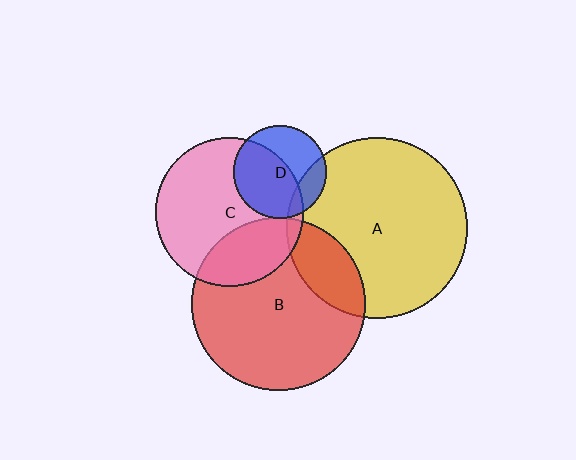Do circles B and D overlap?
Yes.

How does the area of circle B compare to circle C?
Approximately 1.4 times.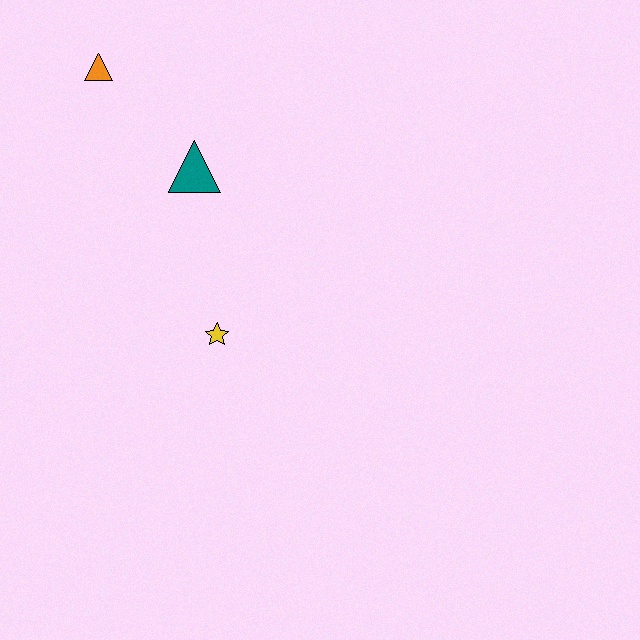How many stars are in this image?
There is 1 star.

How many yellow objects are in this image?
There is 1 yellow object.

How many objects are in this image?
There are 3 objects.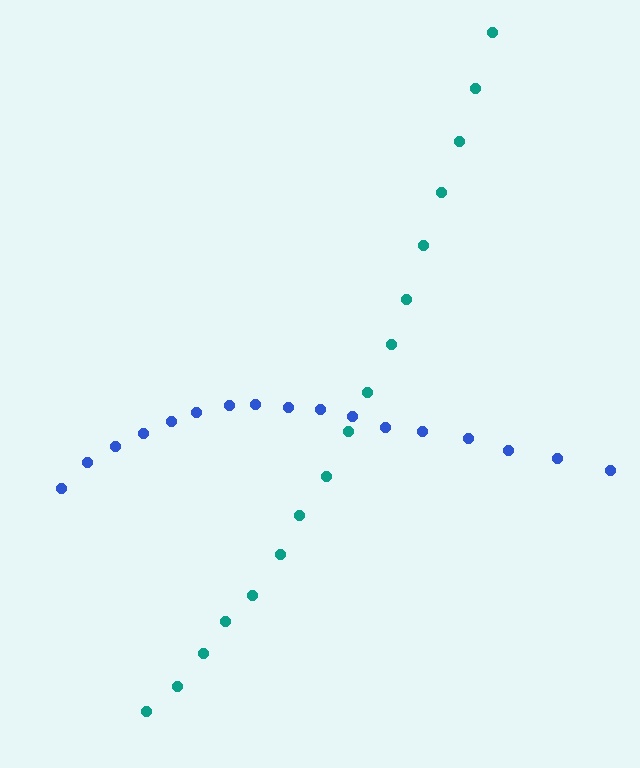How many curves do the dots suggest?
There are 2 distinct paths.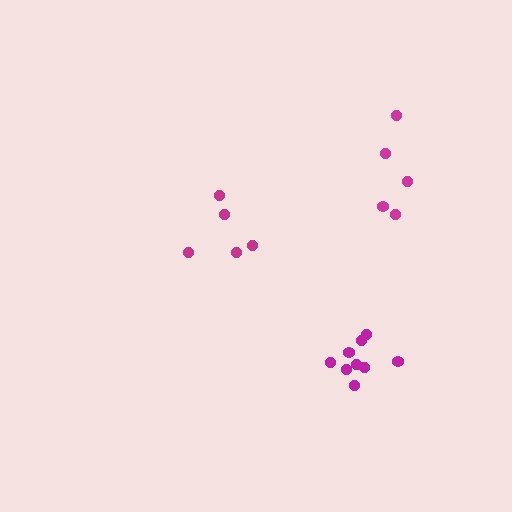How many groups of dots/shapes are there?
There are 3 groups.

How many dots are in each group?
Group 1: 9 dots, Group 2: 5 dots, Group 3: 5 dots (19 total).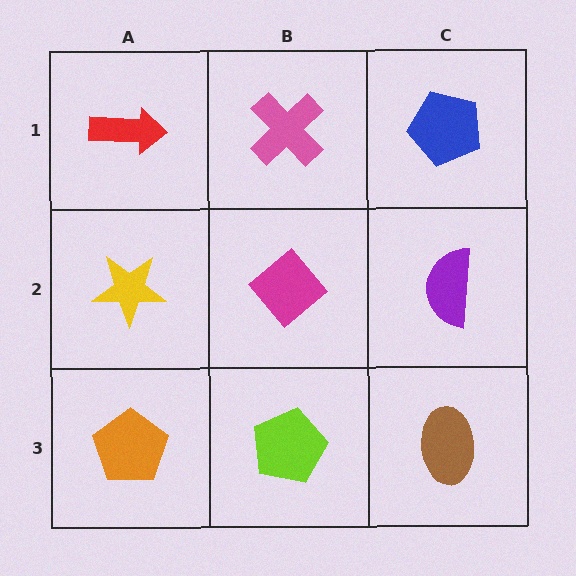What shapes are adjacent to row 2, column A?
A red arrow (row 1, column A), an orange pentagon (row 3, column A), a magenta diamond (row 2, column B).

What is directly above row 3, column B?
A magenta diamond.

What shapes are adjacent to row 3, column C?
A purple semicircle (row 2, column C), a lime pentagon (row 3, column B).